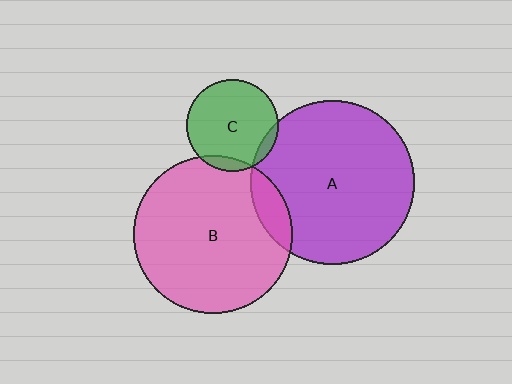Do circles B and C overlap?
Yes.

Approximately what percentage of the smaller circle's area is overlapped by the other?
Approximately 10%.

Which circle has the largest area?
Circle A (purple).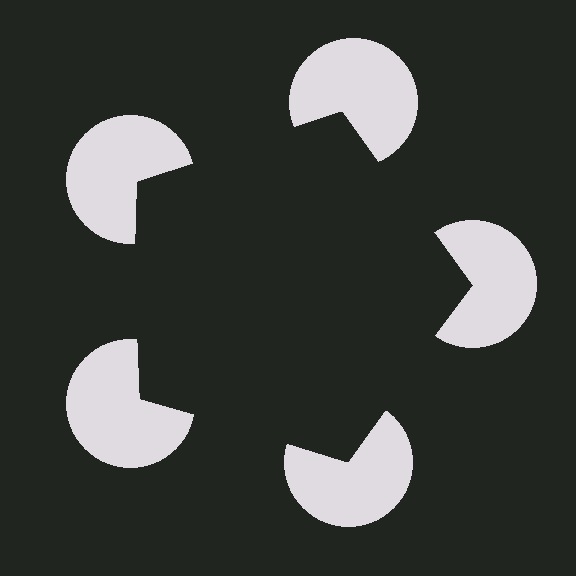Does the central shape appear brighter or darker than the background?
It typically appears slightly darker than the background, even though no actual brightness change is drawn.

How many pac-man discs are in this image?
There are 5 — one at each vertex of the illusory pentagon.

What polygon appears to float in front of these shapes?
An illusory pentagon — its edges are inferred from the aligned wedge cuts in the pac-man discs, not physically drawn.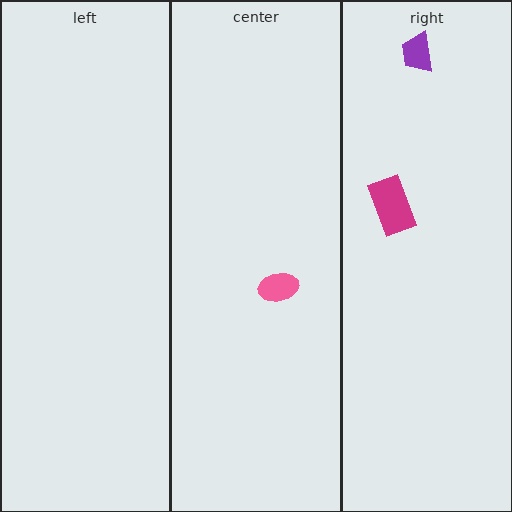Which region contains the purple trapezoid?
The right region.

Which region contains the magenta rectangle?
The right region.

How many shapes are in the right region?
2.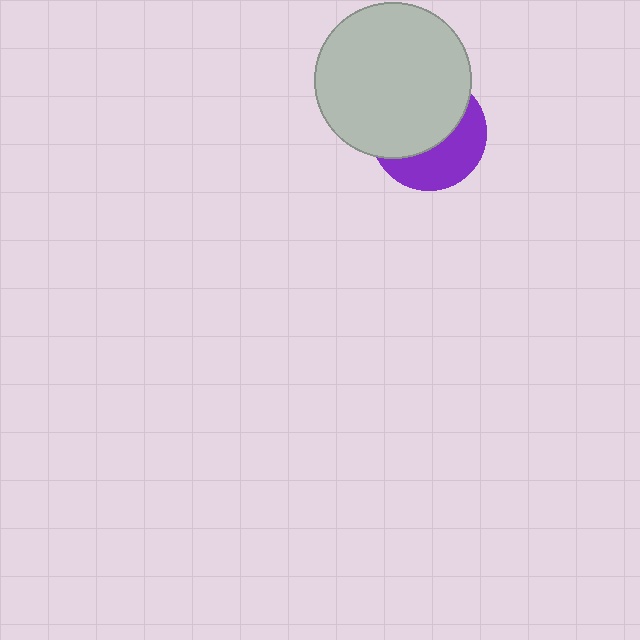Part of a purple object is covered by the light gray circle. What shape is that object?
It is a circle.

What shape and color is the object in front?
The object in front is a light gray circle.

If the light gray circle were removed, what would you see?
You would see the complete purple circle.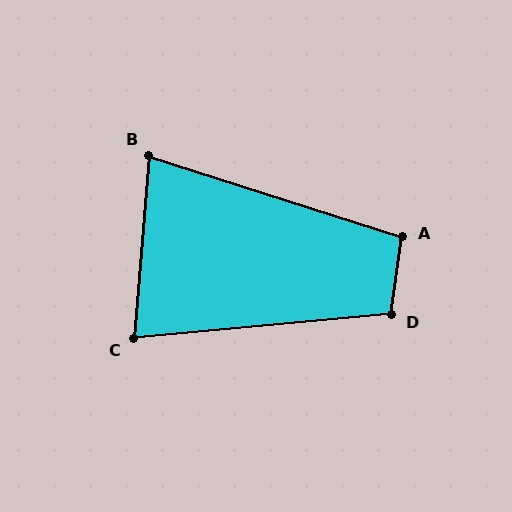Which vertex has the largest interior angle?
D, at approximately 103 degrees.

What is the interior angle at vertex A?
Approximately 100 degrees (obtuse).